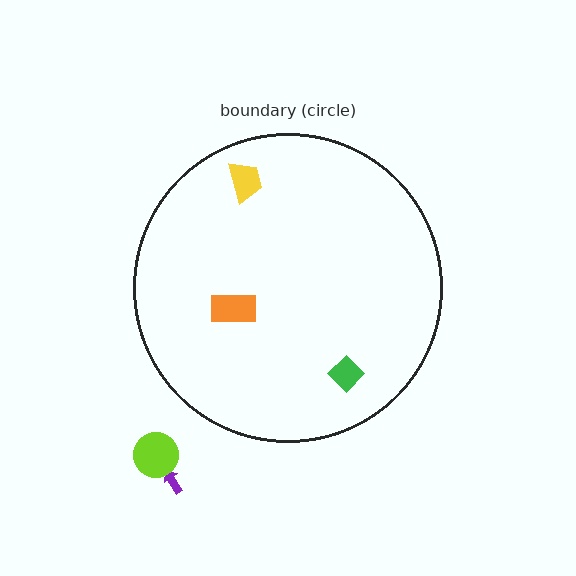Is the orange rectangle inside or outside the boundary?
Inside.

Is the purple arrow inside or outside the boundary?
Outside.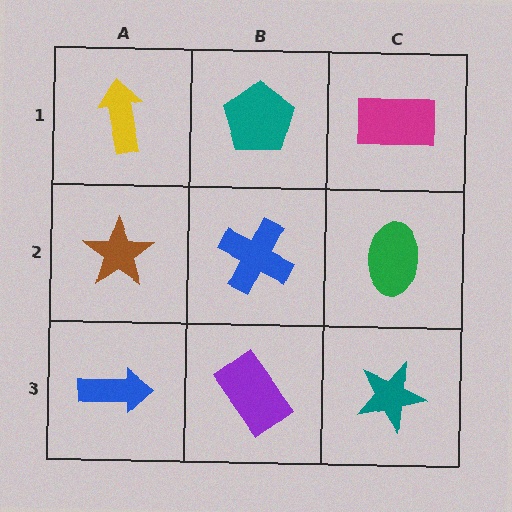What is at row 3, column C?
A teal star.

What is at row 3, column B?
A purple rectangle.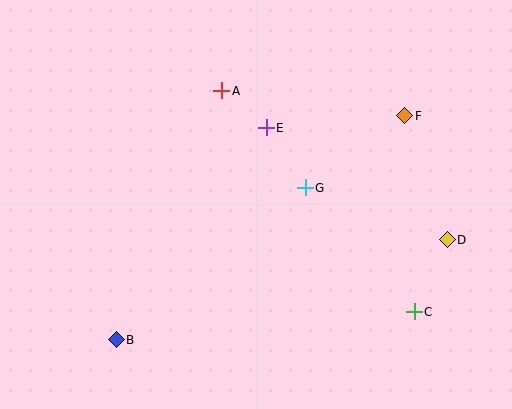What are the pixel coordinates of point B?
Point B is at (116, 340).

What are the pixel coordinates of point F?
Point F is at (405, 116).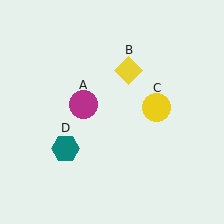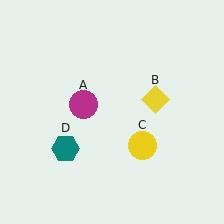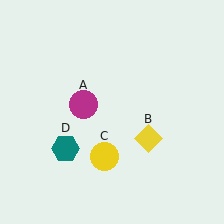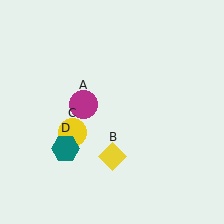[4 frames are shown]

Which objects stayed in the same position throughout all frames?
Magenta circle (object A) and teal hexagon (object D) remained stationary.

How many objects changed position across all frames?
2 objects changed position: yellow diamond (object B), yellow circle (object C).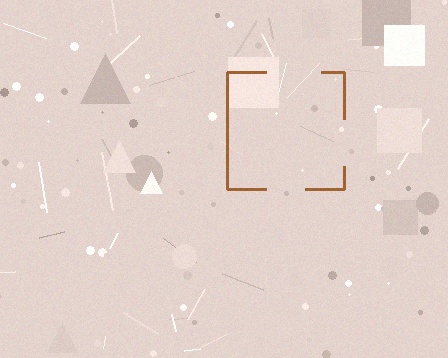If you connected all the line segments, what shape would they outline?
They would outline a square.